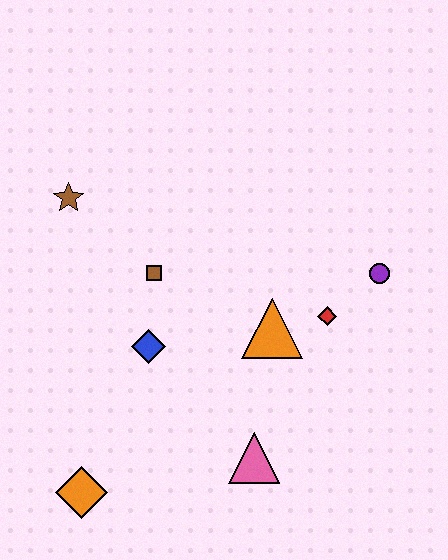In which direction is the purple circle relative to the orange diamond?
The purple circle is to the right of the orange diamond.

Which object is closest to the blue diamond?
The brown square is closest to the blue diamond.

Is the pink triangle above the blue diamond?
No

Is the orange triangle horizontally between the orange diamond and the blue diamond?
No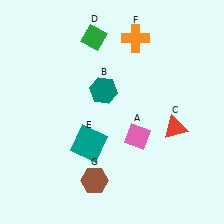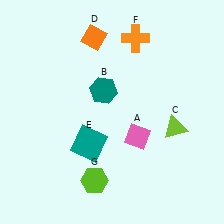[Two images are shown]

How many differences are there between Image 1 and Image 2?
There are 3 differences between the two images.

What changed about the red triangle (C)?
In Image 1, C is red. In Image 2, it changed to lime.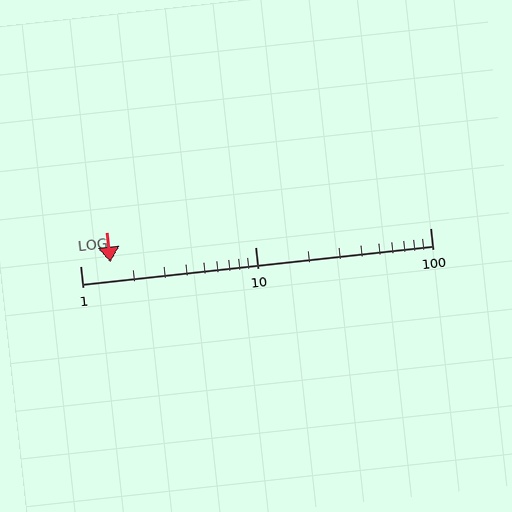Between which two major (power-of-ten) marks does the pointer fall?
The pointer is between 1 and 10.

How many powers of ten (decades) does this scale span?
The scale spans 2 decades, from 1 to 100.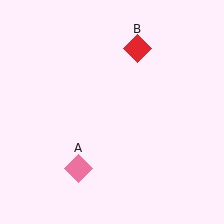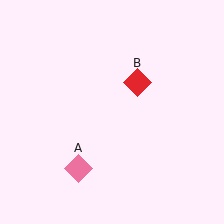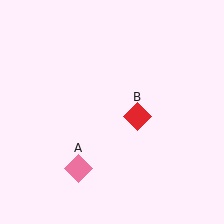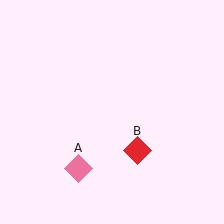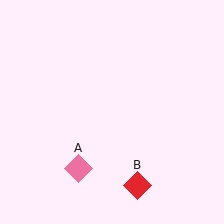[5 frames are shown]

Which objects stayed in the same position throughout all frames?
Pink diamond (object A) remained stationary.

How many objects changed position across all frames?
1 object changed position: red diamond (object B).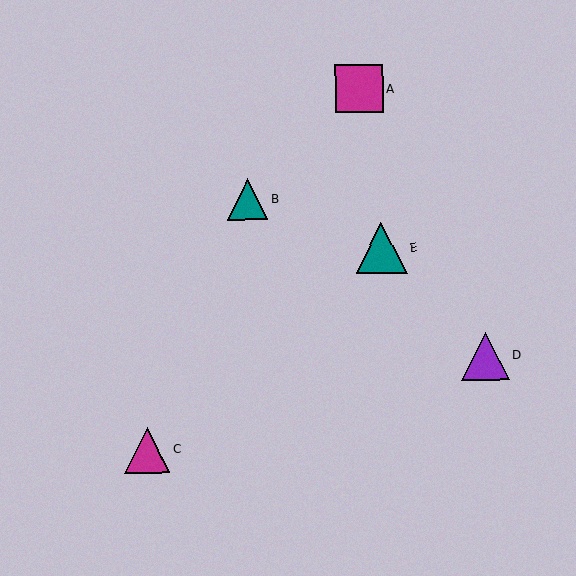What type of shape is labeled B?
Shape B is a teal triangle.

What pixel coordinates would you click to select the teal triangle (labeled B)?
Click at (247, 199) to select the teal triangle B.